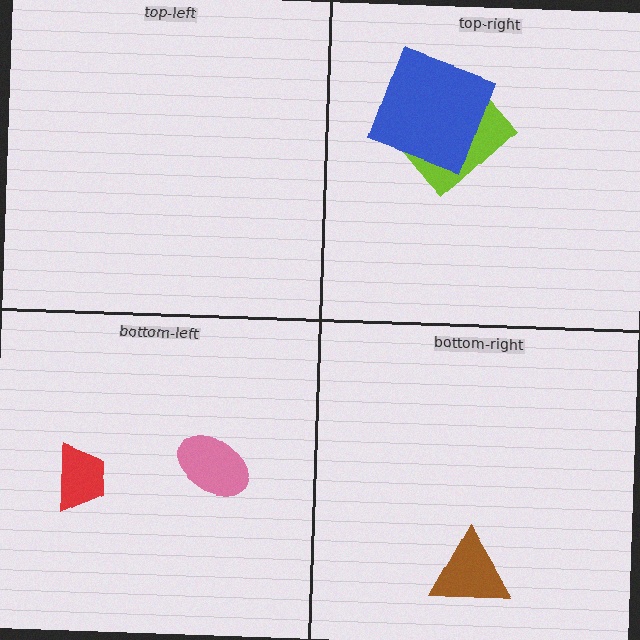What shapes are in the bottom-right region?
The brown triangle.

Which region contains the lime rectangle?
The top-right region.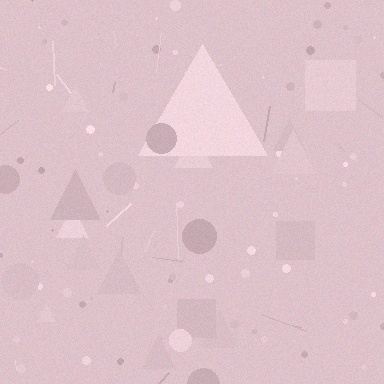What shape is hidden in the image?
A triangle is hidden in the image.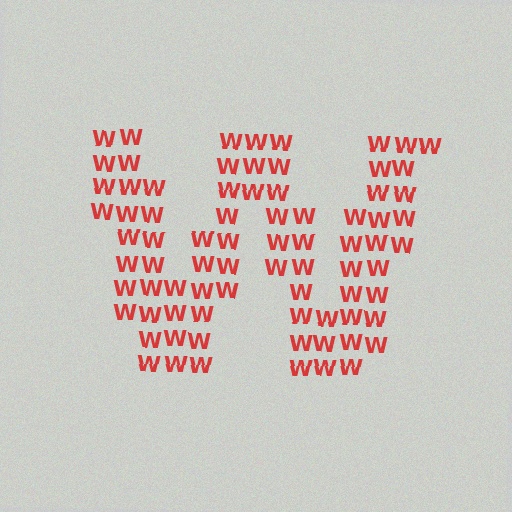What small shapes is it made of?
It is made of small letter W's.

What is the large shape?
The large shape is the letter W.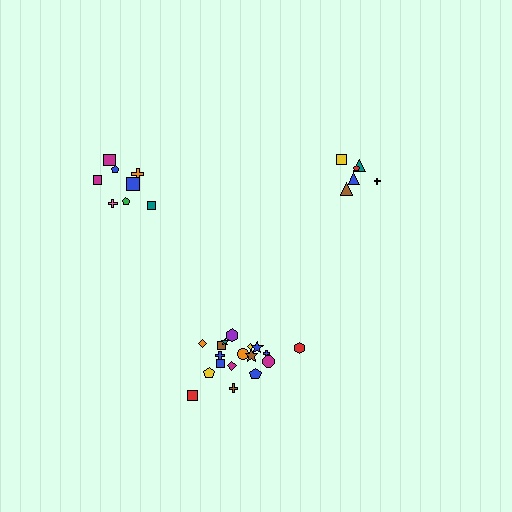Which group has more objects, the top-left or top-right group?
The top-left group.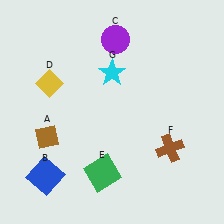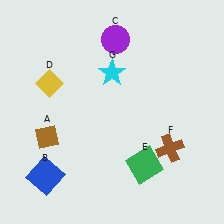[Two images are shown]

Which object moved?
The green square (E) moved right.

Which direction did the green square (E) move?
The green square (E) moved right.